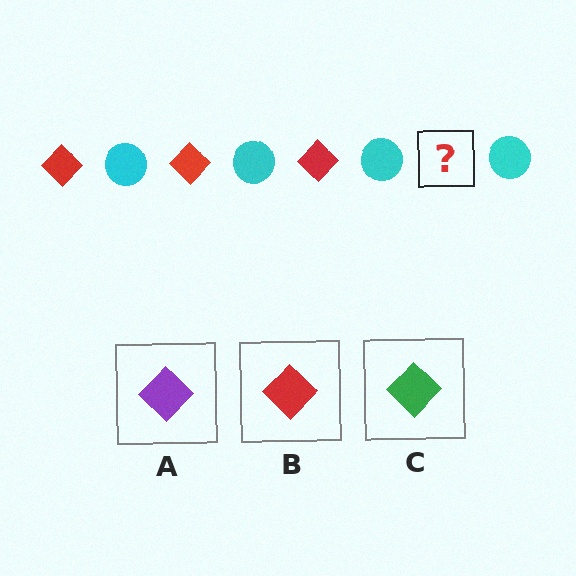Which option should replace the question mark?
Option B.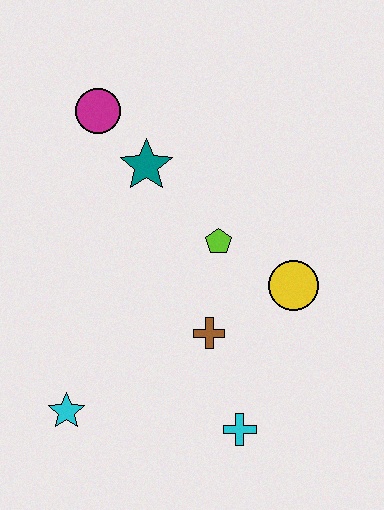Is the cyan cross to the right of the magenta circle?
Yes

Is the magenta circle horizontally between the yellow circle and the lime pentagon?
No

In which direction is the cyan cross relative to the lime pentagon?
The cyan cross is below the lime pentagon.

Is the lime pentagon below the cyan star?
No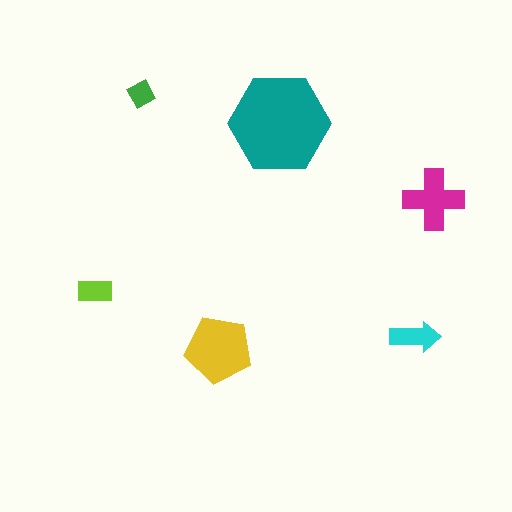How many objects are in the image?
There are 6 objects in the image.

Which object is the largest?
The teal hexagon.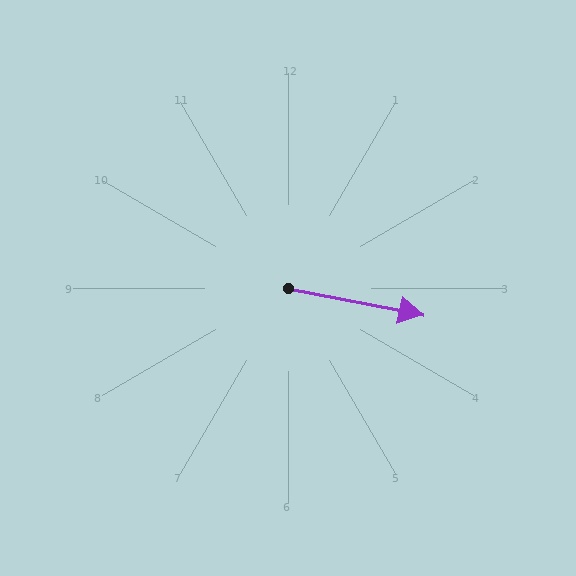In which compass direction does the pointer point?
East.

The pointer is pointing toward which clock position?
Roughly 3 o'clock.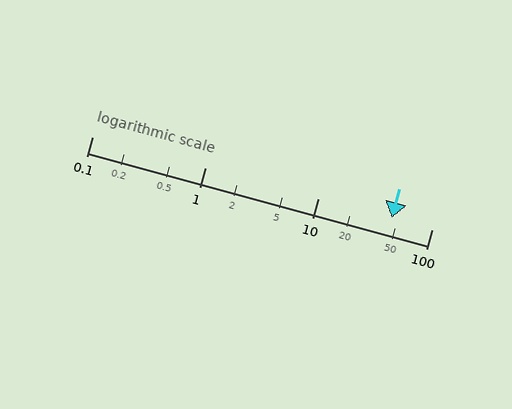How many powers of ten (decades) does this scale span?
The scale spans 3 decades, from 0.1 to 100.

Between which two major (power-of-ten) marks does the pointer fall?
The pointer is between 10 and 100.